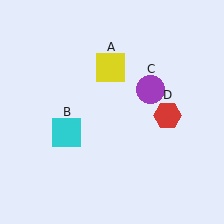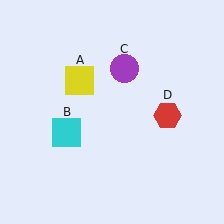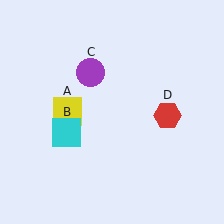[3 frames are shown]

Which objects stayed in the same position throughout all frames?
Cyan square (object B) and red hexagon (object D) remained stationary.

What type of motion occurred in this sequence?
The yellow square (object A), purple circle (object C) rotated counterclockwise around the center of the scene.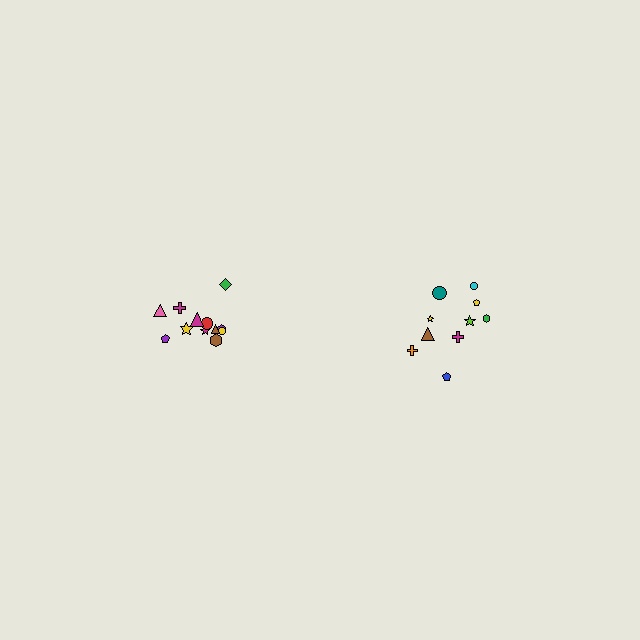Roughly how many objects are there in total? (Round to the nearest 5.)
Roughly 20 objects in total.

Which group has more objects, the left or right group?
The left group.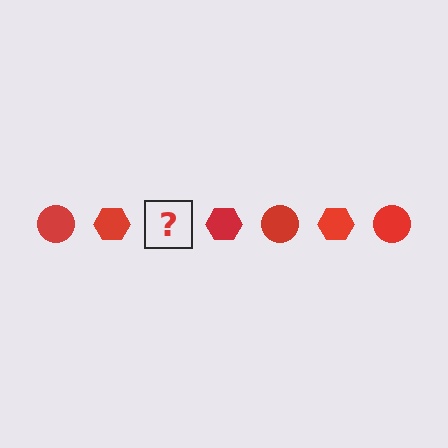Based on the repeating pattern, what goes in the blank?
The blank should be a red circle.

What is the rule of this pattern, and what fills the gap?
The rule is that the pattern cycles through circle, hexagon shapes in red. The gap should be filled with a red circle.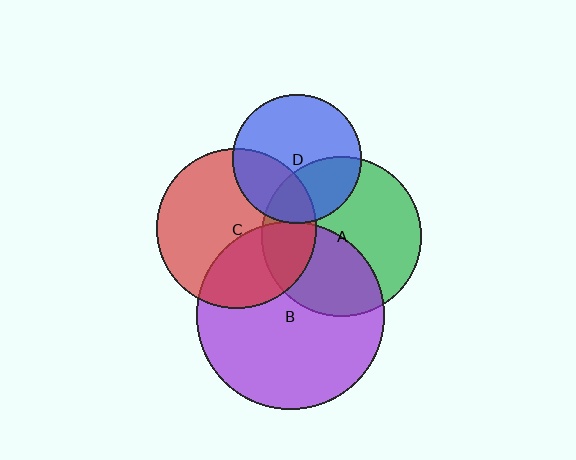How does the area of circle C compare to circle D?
Approximately 1.5 times.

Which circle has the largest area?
Circle B (purple).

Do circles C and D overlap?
Yes.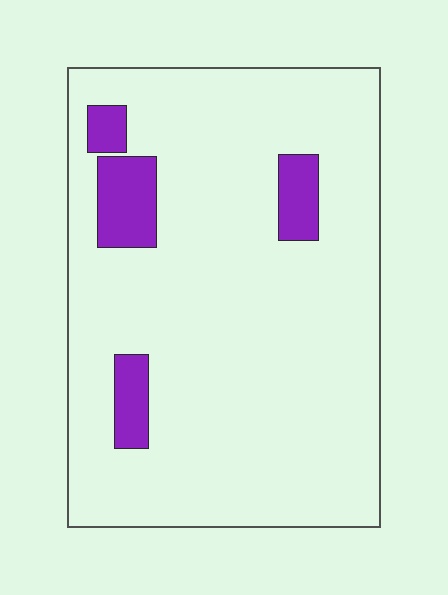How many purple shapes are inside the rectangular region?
4.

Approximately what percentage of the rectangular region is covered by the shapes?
Approximately 10%.